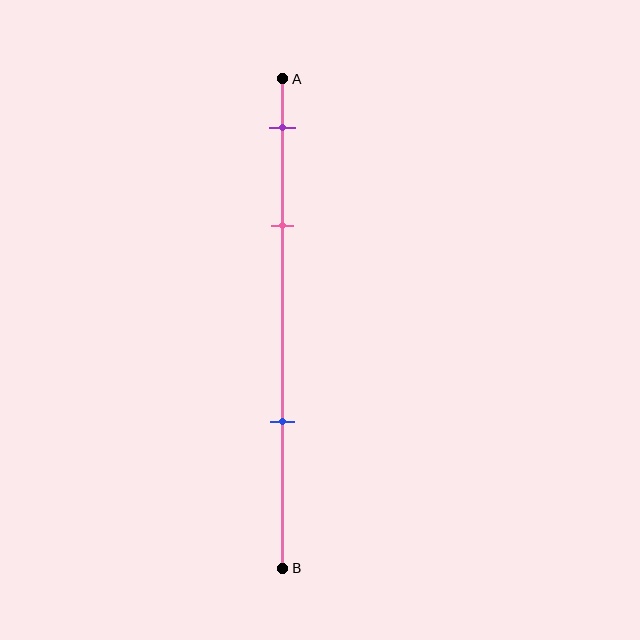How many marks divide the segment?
There are 3 marks dividing the segment.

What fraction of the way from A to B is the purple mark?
The purple mark is approximately 10% (0.1) of the way from A to B.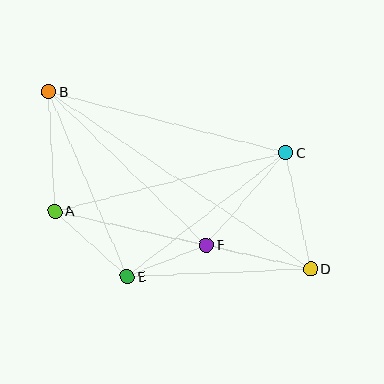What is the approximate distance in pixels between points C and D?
The distance between C and D is approximately 119 pixels.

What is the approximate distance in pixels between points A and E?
The distance between A and E is approximately 98 pixels.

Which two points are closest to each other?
Points E and F are closest to each other.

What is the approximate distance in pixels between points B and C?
The distance between B and C is approximately 245 pixels.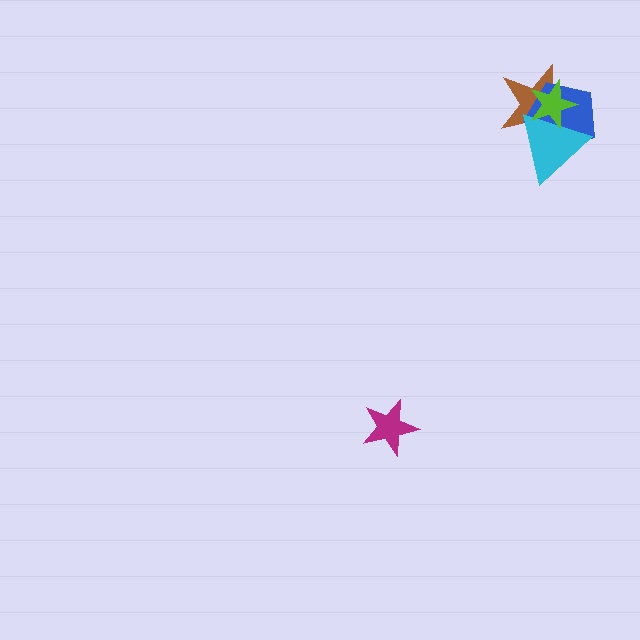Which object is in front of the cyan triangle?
The lime star is in front of the cyan triangle.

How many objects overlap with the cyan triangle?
3 objects overlap with the cyan triangle.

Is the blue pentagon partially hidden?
Yes, it is partially covered by another shape.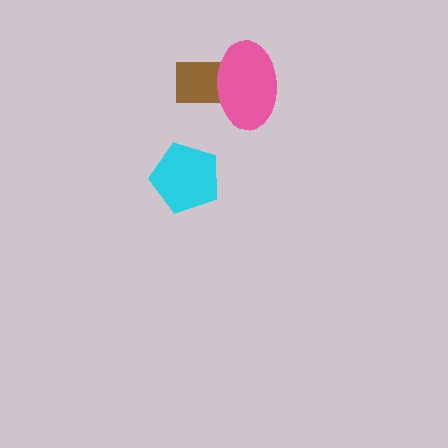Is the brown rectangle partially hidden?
Yes, it is partially covered by another shape.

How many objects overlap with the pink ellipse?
1 object overlaps with the pink ellipse.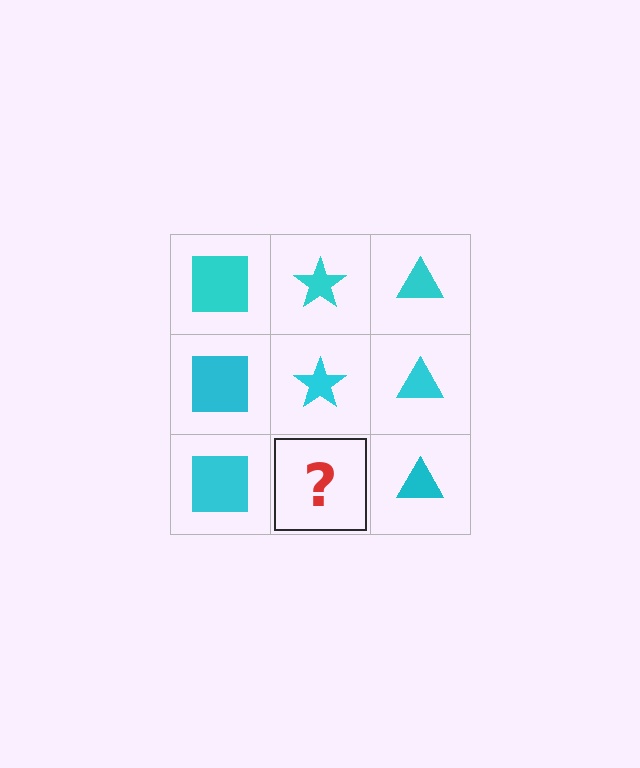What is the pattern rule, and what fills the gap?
The rule is that each column has a consistent shape. The gap should be filled with a cyan star.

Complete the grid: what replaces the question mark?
The question mark should be replaced with a cyan star.